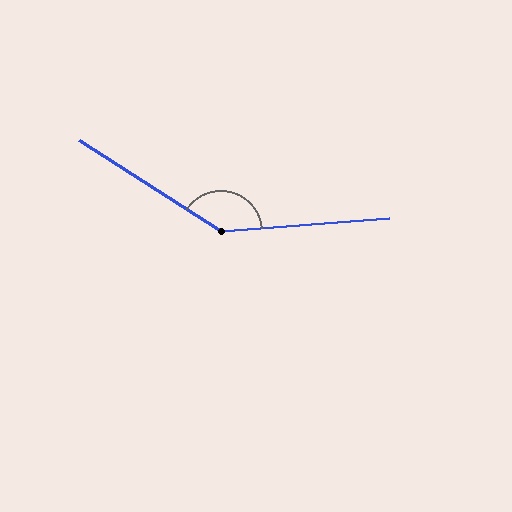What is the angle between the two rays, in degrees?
Approximately 143 degrees.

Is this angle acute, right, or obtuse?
It is obtuse.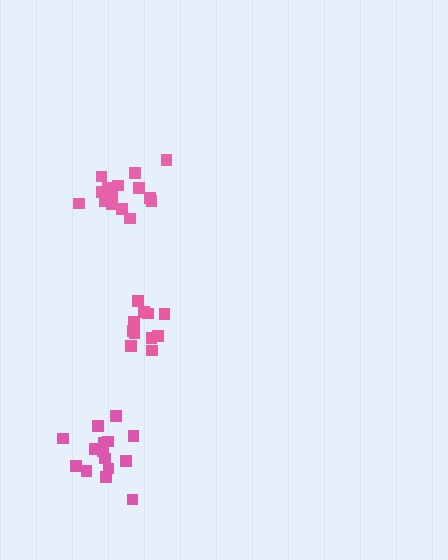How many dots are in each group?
Group 1: 15 dots, Group 2: 15 dots, Group 3: 11 dots (41 total).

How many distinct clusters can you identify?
There are 3 distinct clusters.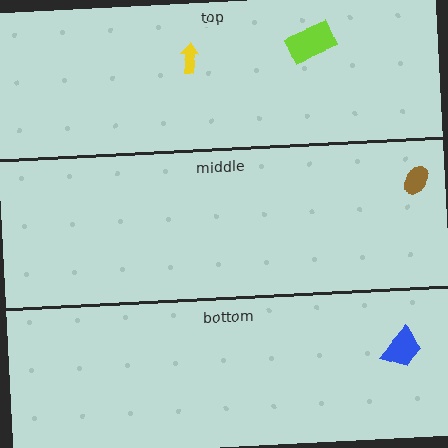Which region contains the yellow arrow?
The top region.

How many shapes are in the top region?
2.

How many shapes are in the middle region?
1.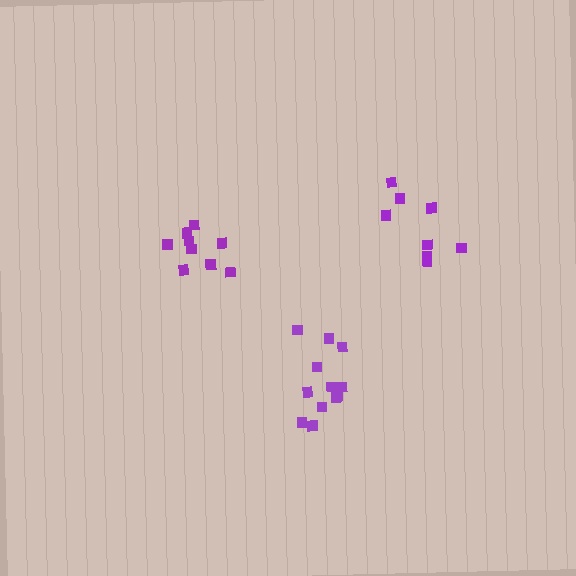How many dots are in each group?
Group 1: 14 dots, Group 2: 9 dots, Group 3: 8 dots (31 total).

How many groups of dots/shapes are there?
There are 3 groups.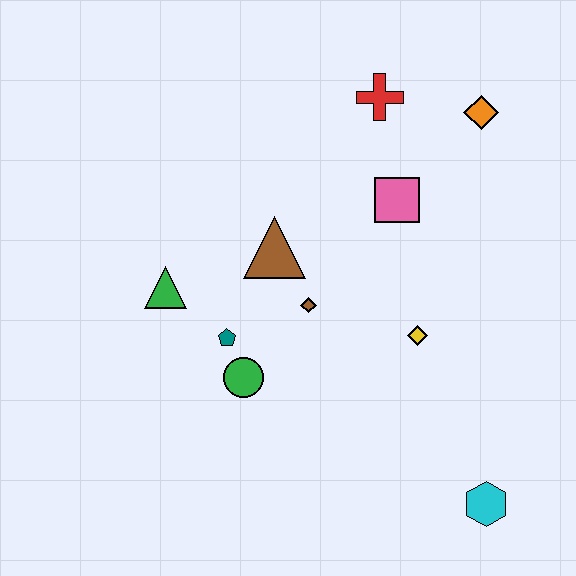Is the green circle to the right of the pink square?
No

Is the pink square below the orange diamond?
Yes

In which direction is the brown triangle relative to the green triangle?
The brown triangle is to the right of the green triangle.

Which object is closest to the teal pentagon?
The green circle is closest to the teal pentagon.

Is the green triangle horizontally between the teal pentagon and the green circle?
No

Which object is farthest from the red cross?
The cyan hexagon is farthest from the red cross.